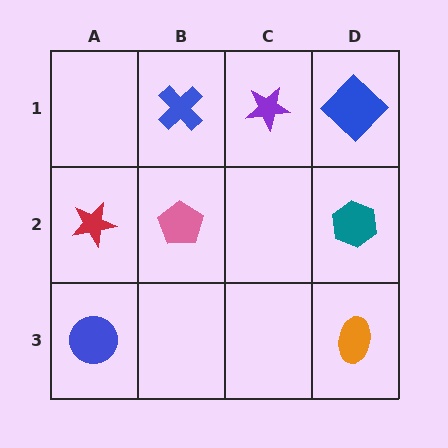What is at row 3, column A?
A blue circle.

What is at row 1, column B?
A blue cross.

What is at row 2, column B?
A pink pentagon.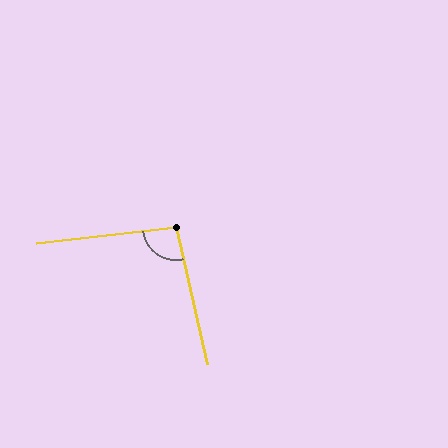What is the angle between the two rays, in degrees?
Approximately 96 degrees.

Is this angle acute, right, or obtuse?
It is obtuse.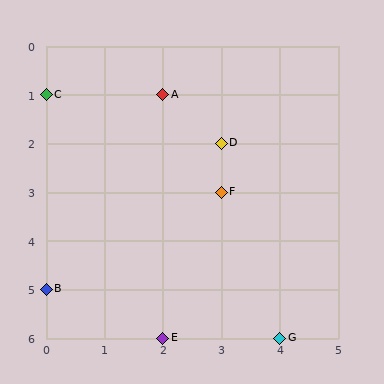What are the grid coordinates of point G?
Point G is at grid coordinates (4, 6).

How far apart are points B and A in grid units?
Points B and A are 2 columns and 4 rows apart (about 4.5 grid units diagonally).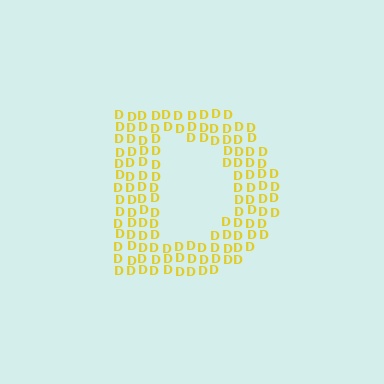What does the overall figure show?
The overall figure shows the letter D.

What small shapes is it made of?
It is made of small letter D's.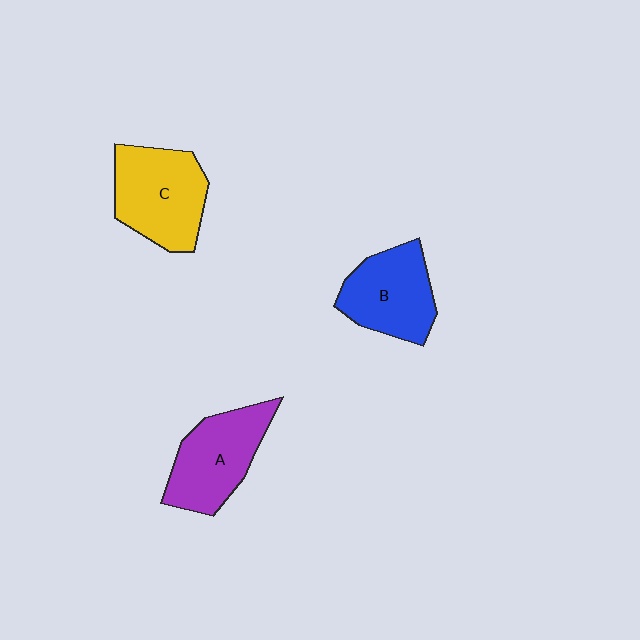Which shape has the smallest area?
Shape B (blue).